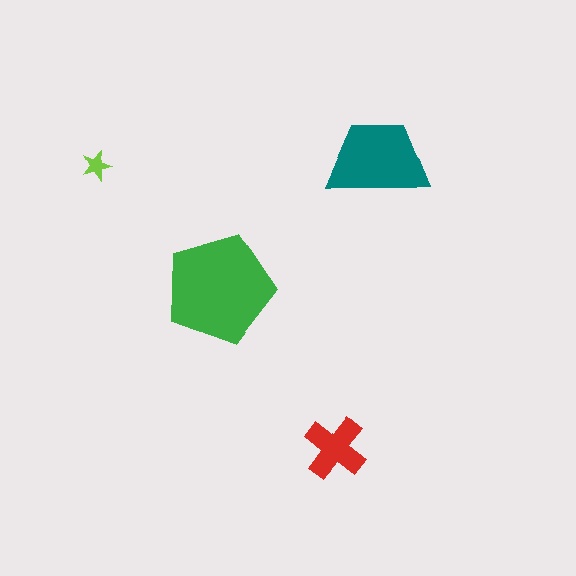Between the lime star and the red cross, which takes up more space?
The red cross.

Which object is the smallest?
The lime star.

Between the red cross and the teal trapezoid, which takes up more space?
The teal trapezoid.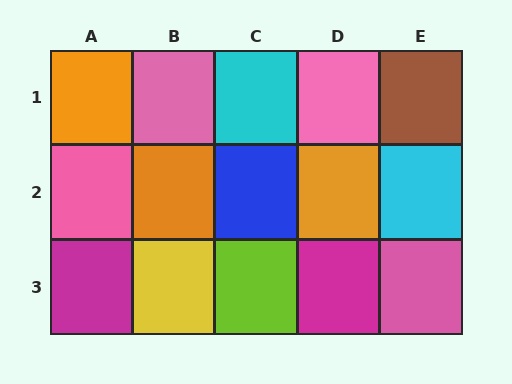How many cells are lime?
1 cell is lime.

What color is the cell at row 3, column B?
Yellow.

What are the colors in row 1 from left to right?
Orange, pink, cyan, pink, brown.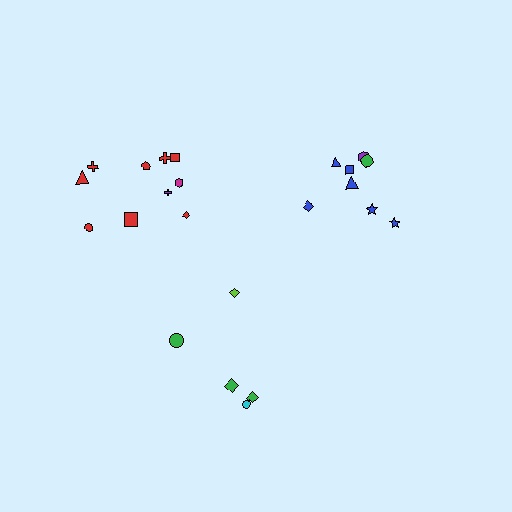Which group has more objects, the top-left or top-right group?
The top-left group.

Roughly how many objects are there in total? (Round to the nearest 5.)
Roughly 25 objects in total.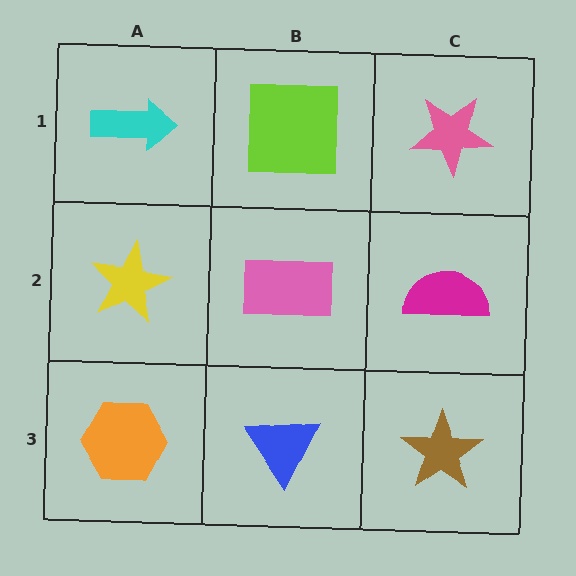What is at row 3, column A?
An orange hexagon.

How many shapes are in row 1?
3 shapes.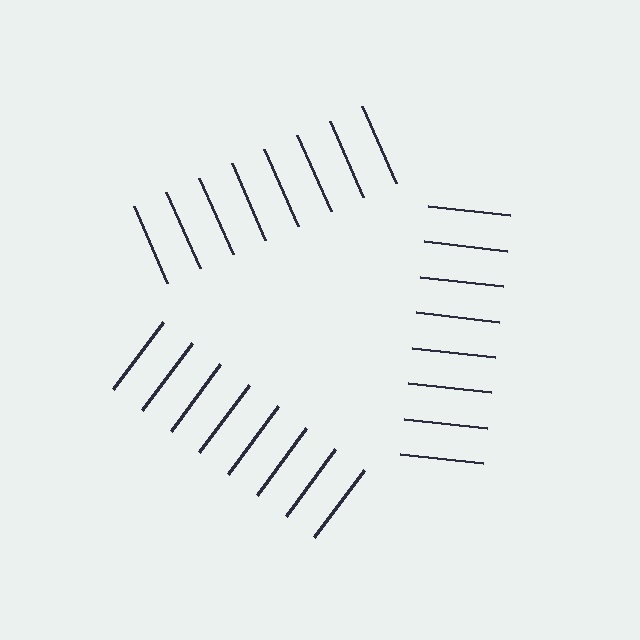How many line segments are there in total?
24 — 8 along each of the 3 edges.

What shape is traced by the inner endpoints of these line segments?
An illusory triangle — the line segments terminate on its edges but no continuous stroke is drawn.